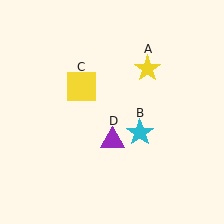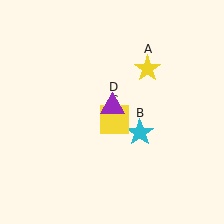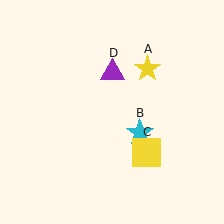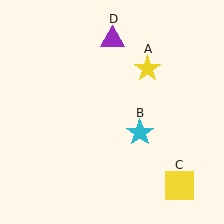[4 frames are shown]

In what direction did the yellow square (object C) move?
The yellow square (object C) moved down and to the right.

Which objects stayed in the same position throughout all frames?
Yellow star (object A) and cyan star (object B) remained stationary.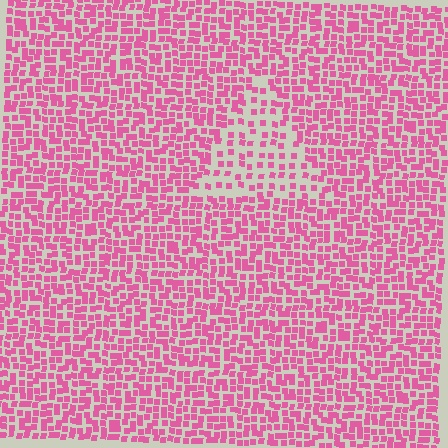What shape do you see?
I see a triangle.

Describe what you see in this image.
The image contains small pink elements arranged at two different densities. A triangle-shaped region is visible where the elements are less densely packed than the surrounding area.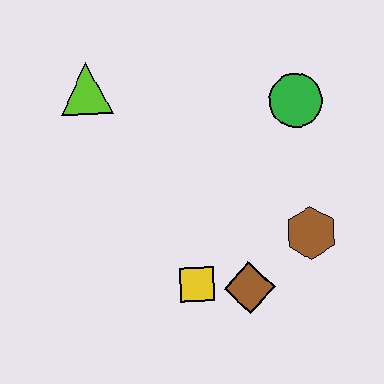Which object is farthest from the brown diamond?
The lime triangle is farthest from the brown diamond.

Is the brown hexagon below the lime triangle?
Yes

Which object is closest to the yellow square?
The brown diamond is closest to the yellow square.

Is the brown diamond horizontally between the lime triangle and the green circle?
Yes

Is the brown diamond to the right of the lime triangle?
Yes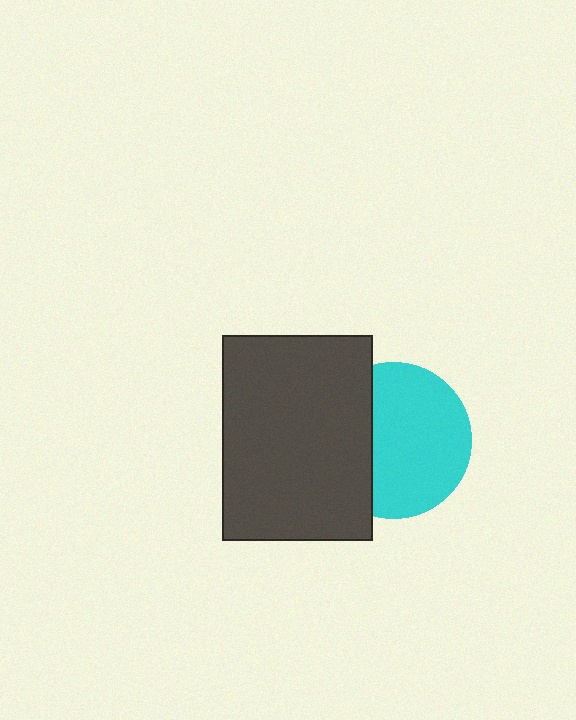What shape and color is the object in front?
The object in front is a dark gray rectangle.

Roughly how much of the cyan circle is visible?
Most of it is visible (roughly 66%).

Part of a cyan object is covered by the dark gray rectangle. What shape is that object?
It is a circle.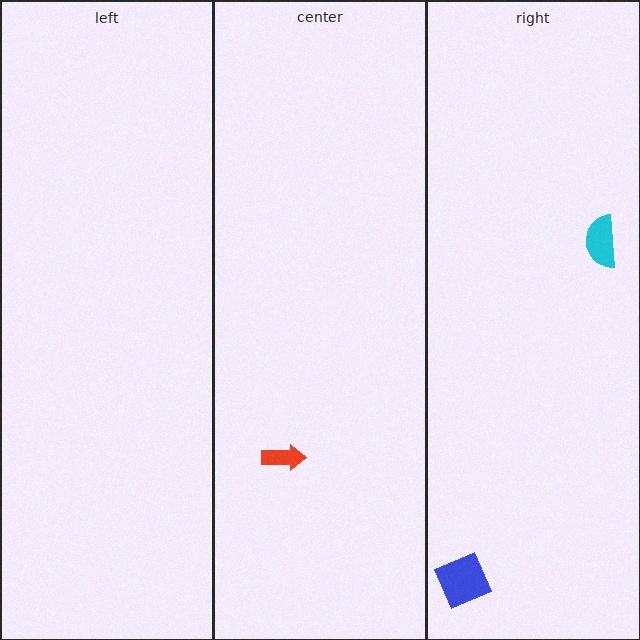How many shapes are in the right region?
2.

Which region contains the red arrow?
The center region.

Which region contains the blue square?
The right region.